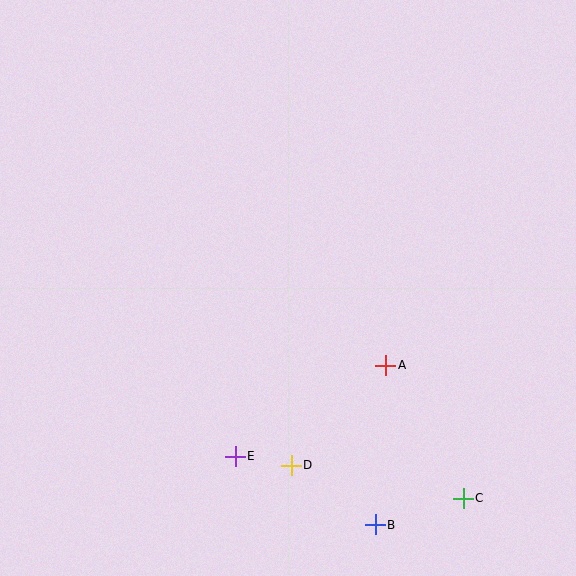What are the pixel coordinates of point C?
Point C is at (463, 498).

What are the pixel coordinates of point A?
Point A is at (386, 365).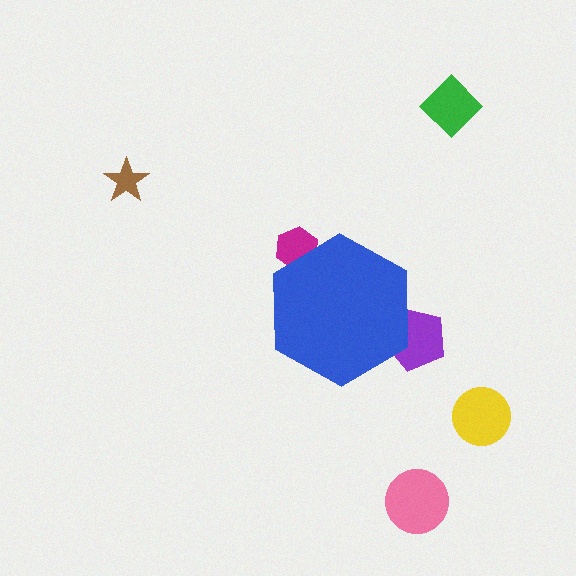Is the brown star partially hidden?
No, the brown star is fully visible.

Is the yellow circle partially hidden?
No, the yellow circle is fully visible.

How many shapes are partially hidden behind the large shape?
2 shapes are partially hidden.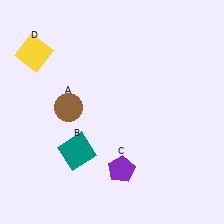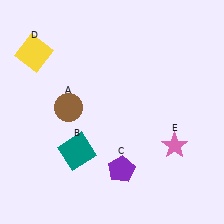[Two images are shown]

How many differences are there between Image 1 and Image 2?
There is 1 difference between the two images.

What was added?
A pink star (E) was added in Image 2.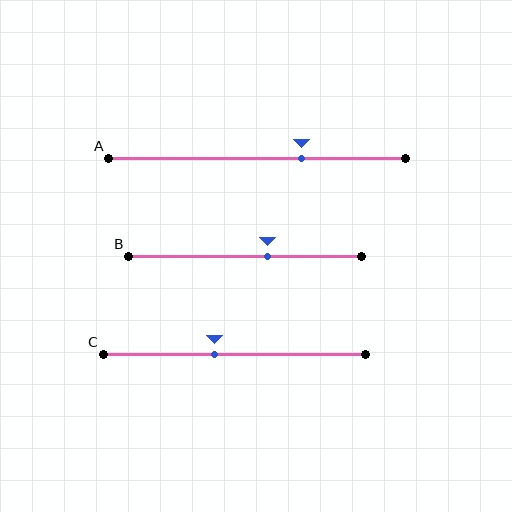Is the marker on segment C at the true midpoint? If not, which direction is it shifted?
No, the marker on segment C is shifted to the left by about 8% of the segment length.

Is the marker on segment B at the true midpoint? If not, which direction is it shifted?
No, the marker on segment B is shifted to the right by about 10% of the segment length.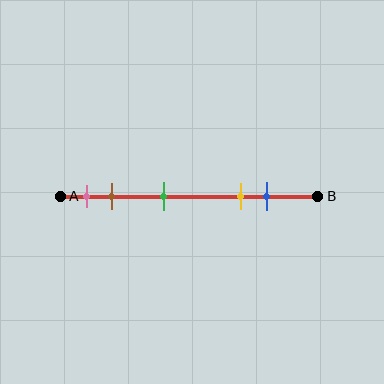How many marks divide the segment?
There are 5 marks dividing the segment.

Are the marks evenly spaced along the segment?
No, the marks are not evenly spaced.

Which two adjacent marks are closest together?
The pink and brown marks are the closest adjacent pair.